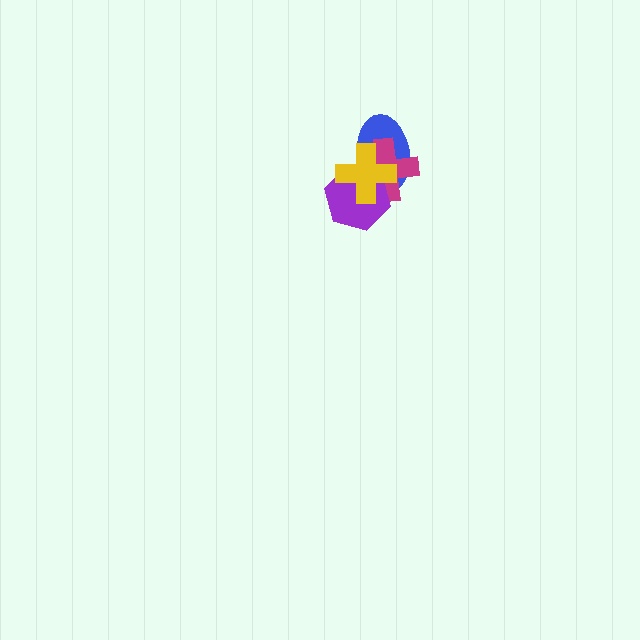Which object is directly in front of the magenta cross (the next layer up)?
The purple hexagon is directly in front of the magenta cross.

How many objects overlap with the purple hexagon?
3 objects overlap with the purple hexagon.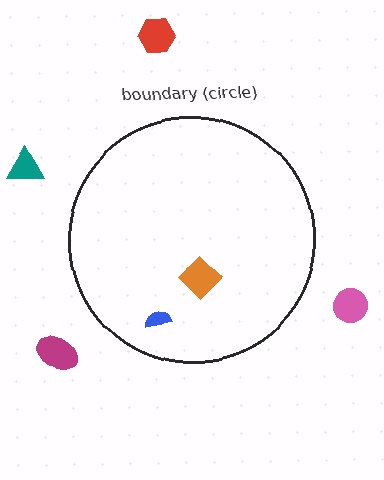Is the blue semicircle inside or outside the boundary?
Inside.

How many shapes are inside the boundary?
2 inside, 4 outside.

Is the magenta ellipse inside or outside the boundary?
Outside.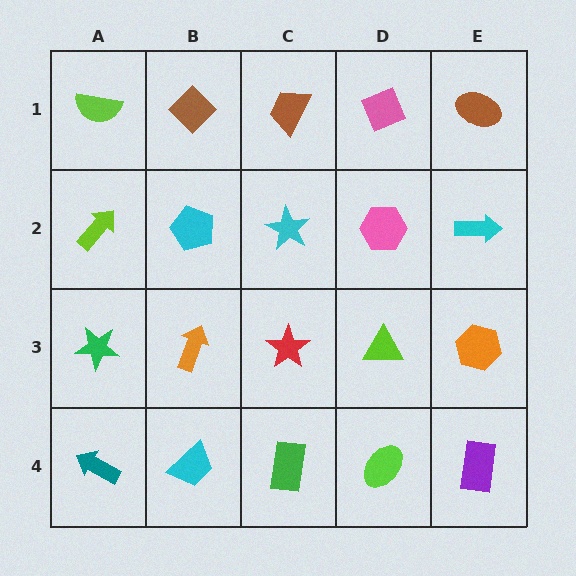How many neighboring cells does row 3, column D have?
4.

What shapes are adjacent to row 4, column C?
A red star (row 3, column C), a cyan trapezoid (row 4, column B), a lime ellipse (row 4, column D).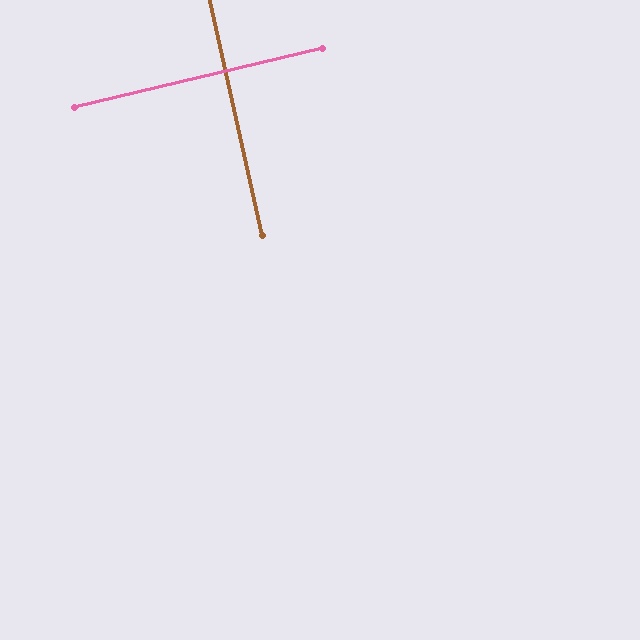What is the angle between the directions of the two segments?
Approximately 89 degrees.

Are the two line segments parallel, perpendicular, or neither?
Perpendicular — they meet at approximately 89°.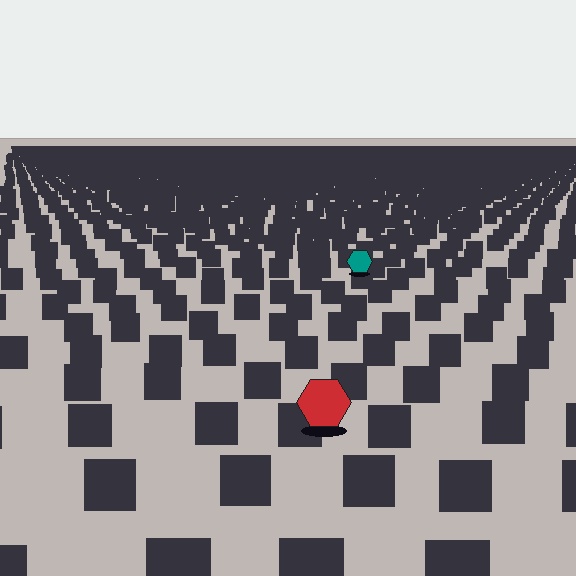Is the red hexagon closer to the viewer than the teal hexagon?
Yes. The red hexagon is closer — you can tell from the texture gradient: the ground texture is coarser near it.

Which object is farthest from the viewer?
The teal hexagon is farthest from the viewer. It appears smaller and the ground texture around it is denser.